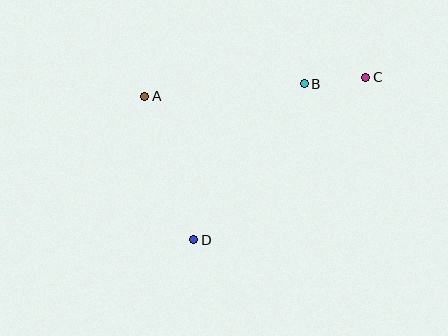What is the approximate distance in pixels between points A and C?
The distance between A and C is approximately 222 pixels.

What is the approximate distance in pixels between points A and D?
The distance between A and D is approximately 151 pixels.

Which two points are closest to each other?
Points B and C are closest to each other.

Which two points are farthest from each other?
Points C and D are farthest from each other.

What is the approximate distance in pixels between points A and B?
The distance between A and B is approximately 160 pixels.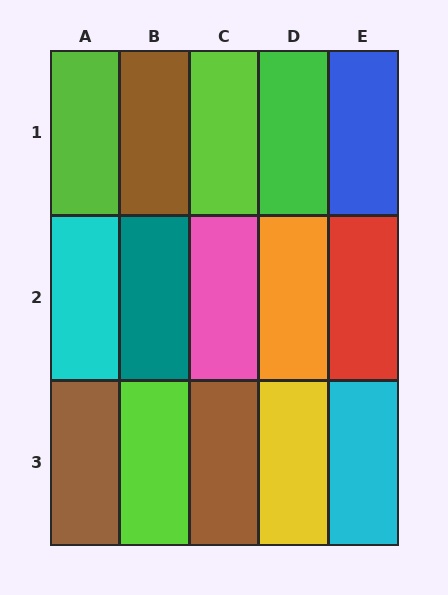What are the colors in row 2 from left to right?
Cyan, teal, pink, orange, red.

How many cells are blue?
1 cell is blue.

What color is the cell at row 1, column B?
Brown.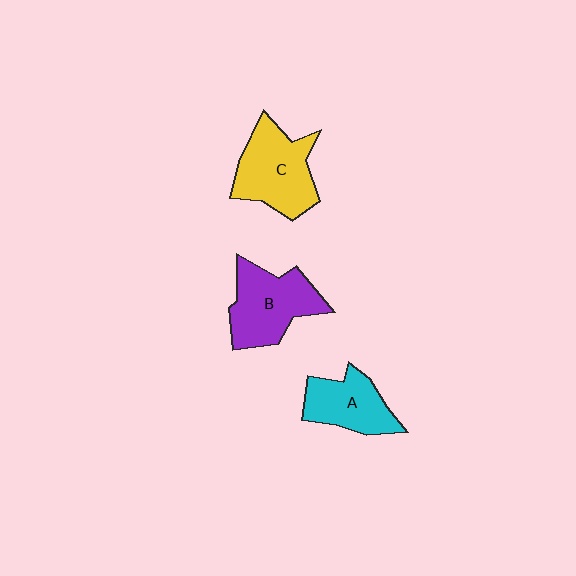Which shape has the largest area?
Shape C (yellow).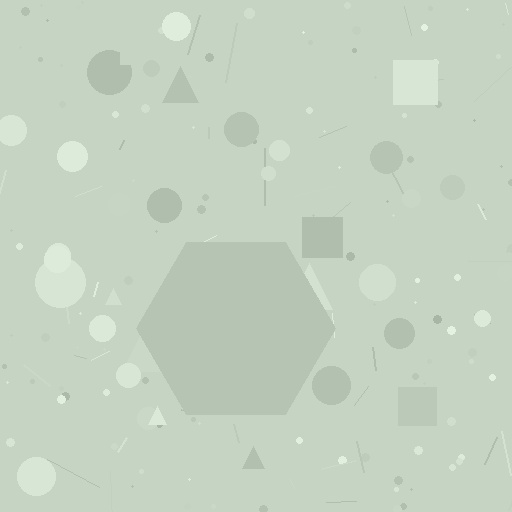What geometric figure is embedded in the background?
A hexagon is embedded in the background.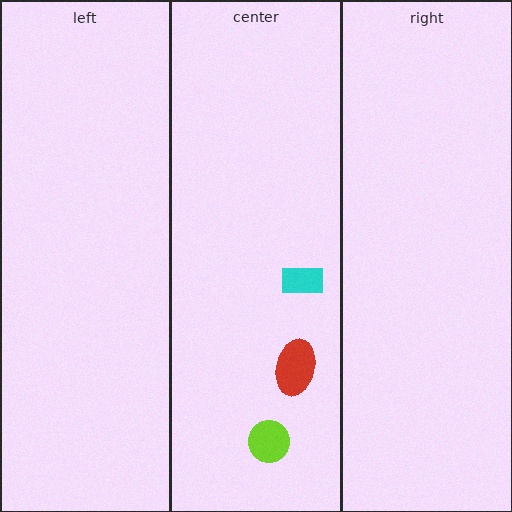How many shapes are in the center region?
3.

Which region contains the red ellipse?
The center region.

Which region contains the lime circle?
The center region.